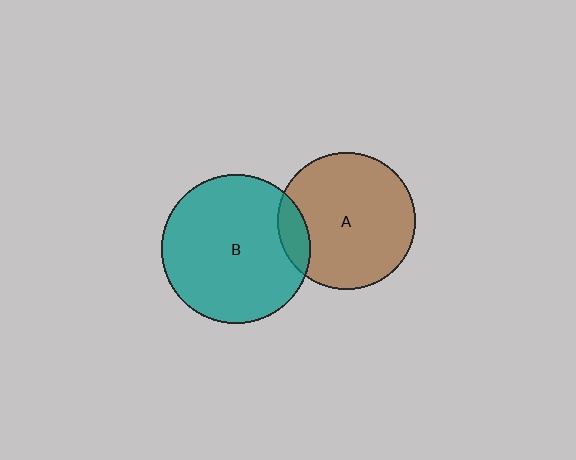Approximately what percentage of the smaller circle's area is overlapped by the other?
Approximately 10%.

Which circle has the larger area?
Circle B (teal).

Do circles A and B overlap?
Yes.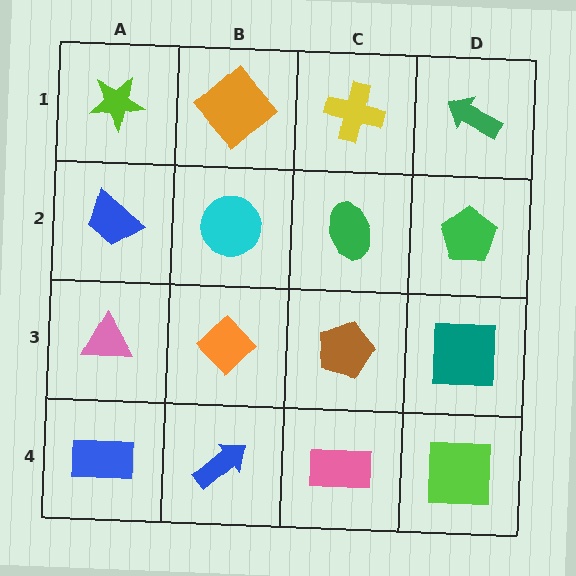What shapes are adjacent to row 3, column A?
A blue trapezoid (row 2, column A), a blue rectangle (row 4, column A), an orange diamond (row 3, column B).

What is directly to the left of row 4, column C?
A blue arrow.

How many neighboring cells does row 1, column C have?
3.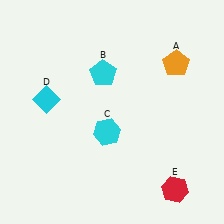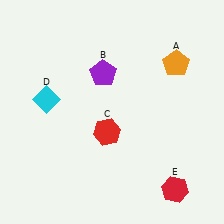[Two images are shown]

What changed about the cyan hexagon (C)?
In Image 1, C is cyan. In Image 2, it changed to red.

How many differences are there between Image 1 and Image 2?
There are 2 differences between the two images.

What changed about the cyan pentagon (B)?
In Image 1, B is cyan. In Image 2, it changed to purple.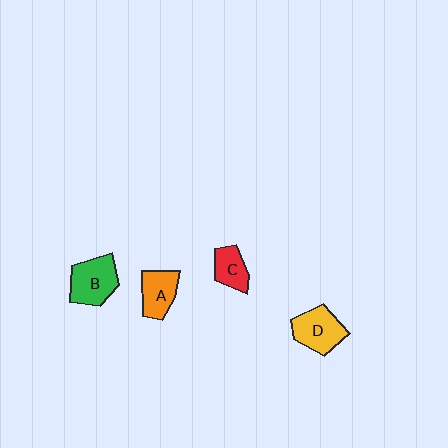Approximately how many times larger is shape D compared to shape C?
Approximately 1.5 times.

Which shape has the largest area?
Shape B (green).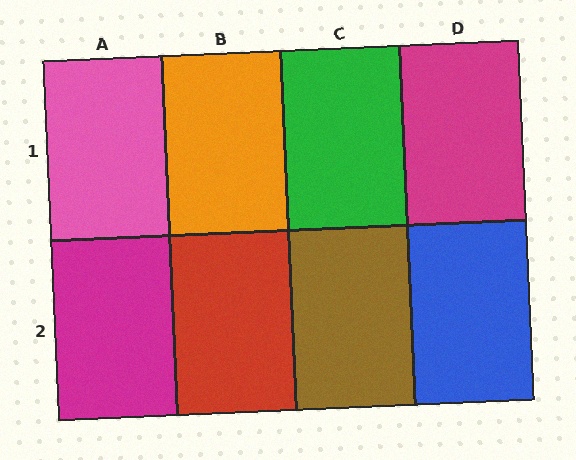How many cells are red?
1 cell is red.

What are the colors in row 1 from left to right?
Pink, orange, green, magenta.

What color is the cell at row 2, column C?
Brown.